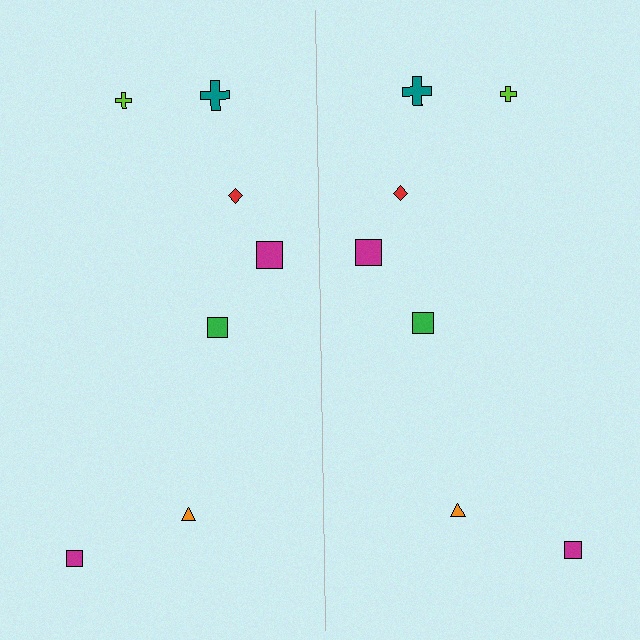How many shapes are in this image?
There are 14 shapes in this image.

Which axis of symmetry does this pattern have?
The pattern has a vertical axis of symmetry running through the center of the image.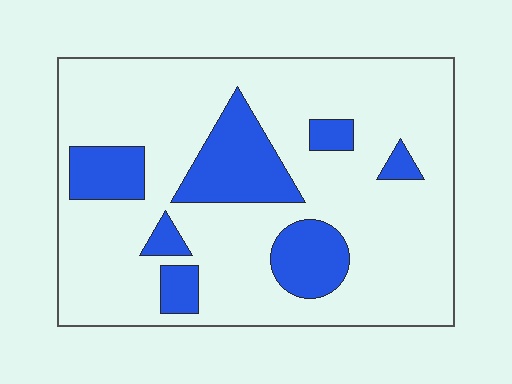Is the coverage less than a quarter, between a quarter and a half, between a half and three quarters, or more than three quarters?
Less than a quarter.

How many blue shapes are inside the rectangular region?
7.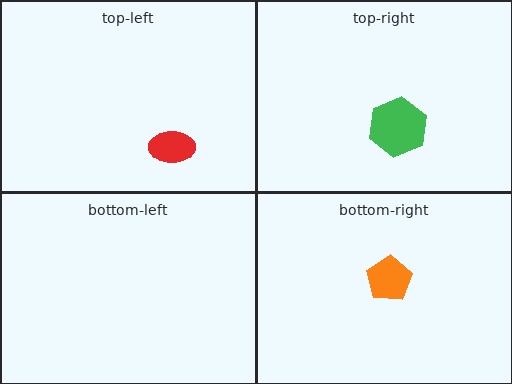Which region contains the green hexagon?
The top-right region.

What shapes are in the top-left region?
The red ellipse.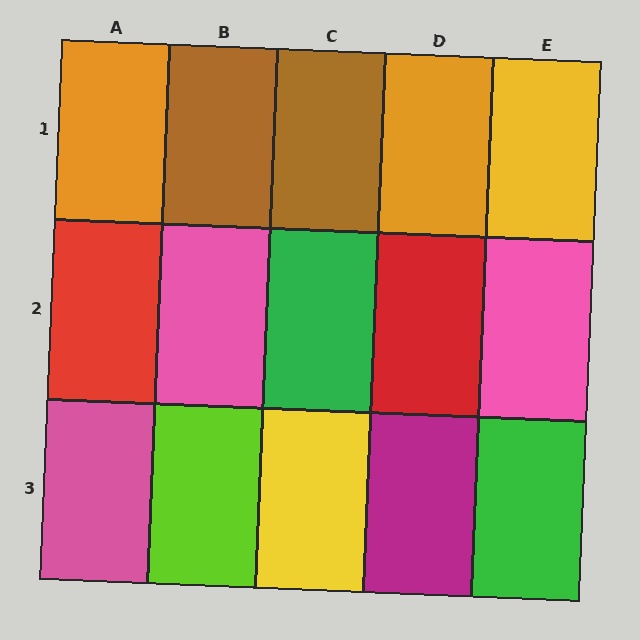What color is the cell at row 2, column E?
Pink.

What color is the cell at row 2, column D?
Red.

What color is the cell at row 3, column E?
Green.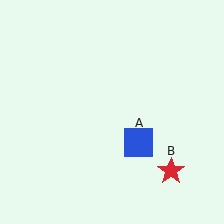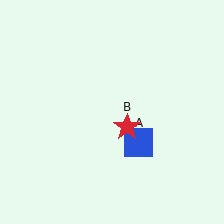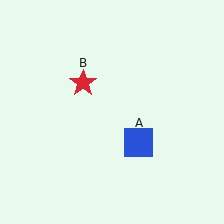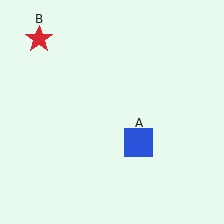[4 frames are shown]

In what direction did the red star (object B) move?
The red star (object B) moved up and to the left.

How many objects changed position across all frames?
1 object changed position: red star (object B).